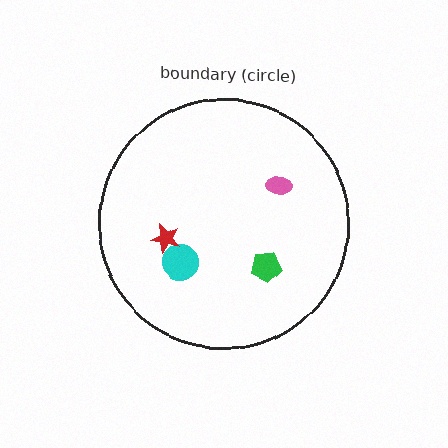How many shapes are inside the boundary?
4 inside, 0 outside.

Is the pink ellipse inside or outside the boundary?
Inside.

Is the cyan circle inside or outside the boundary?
Inside.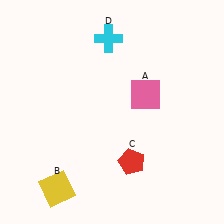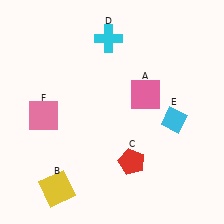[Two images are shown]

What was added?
A cyan diamond (E), a pink square (F) were added in Image 2.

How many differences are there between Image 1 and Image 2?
There are 2 differences between the two images.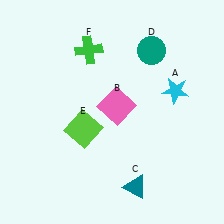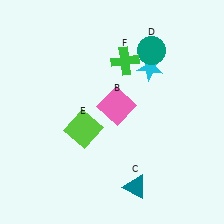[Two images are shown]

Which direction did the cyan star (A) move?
The cyan star (A) moved left.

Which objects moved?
The objects that moved are: the cyan star (A), the green cross (F).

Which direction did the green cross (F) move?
The green cross (F) moved right.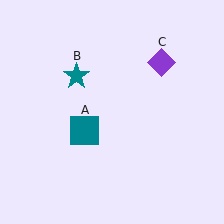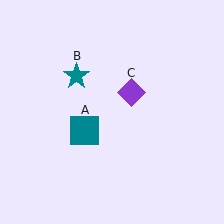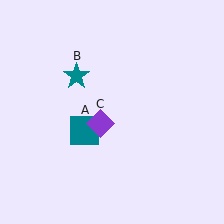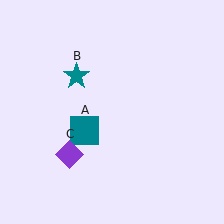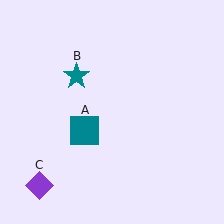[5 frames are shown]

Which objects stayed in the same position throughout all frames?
Teal square (object A) and teal star (object B) remained stationary.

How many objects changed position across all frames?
1 object changed position: purple diamond (object C).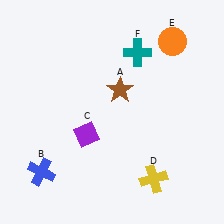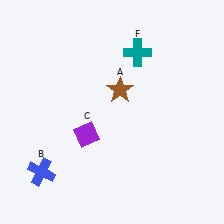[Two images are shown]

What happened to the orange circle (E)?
The orange circle (E) was removed in Image 2. It was in the top-right area of Image 1.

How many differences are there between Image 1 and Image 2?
There are 2 differences between the two images.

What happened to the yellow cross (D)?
The yellow cross (D) was removed in Image 2. It was in the bottom-right area of Image 1.